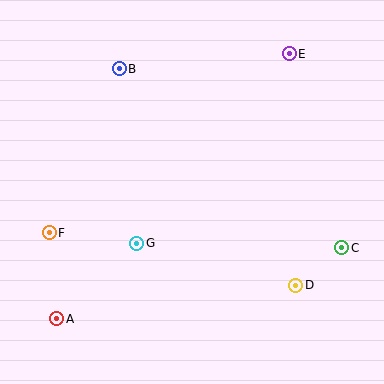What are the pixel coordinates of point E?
Point E is at (289, 54).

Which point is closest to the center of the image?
Point G at (137, 243) is closest to the center.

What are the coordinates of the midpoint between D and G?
The midpoint between D and G is at (216, 264).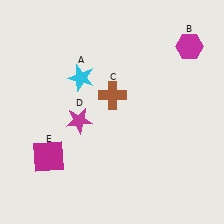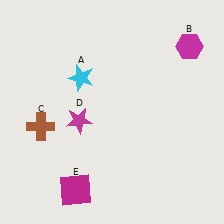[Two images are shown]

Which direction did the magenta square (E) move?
The magenta square (E) moved down.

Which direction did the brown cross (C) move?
The brown cross (C) moved left.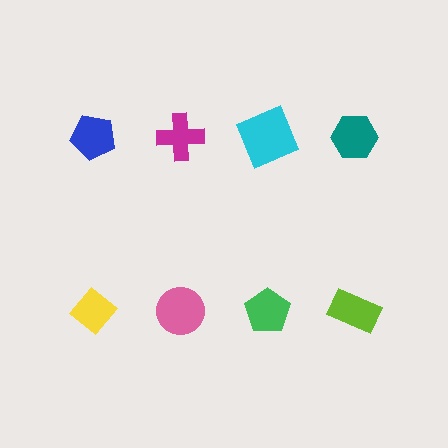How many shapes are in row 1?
4 shapes.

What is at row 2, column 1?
A yellow diamond.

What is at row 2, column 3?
A green pentagon.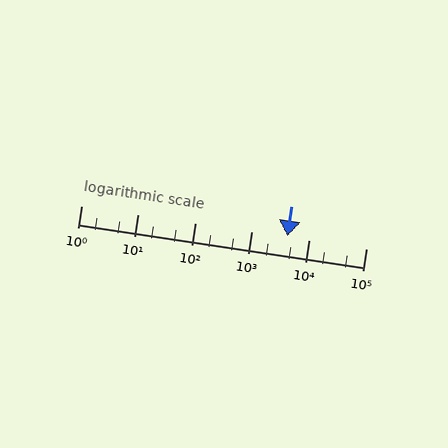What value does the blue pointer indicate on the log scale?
The pointer indicates approximately 4200.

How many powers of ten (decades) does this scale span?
The scale spans 5 decades, from 1 to 100000.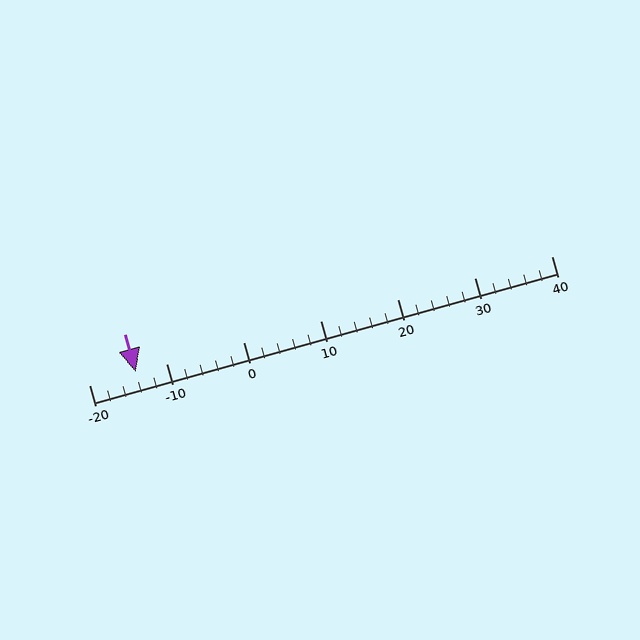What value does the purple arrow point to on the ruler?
The purple arrow points to approximately -14.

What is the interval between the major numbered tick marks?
The major tick marks are spaced 10 units apart.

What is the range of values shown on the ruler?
The ruler shows values from -20 to 40.